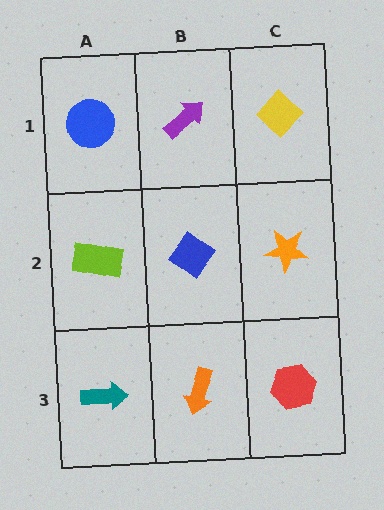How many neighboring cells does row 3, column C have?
2.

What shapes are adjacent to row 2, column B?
A purple arrow (row 1, column B), an orange arrow (row 3, column B), a lime rectangle (row 2, column A), an orange star (row 2, column C).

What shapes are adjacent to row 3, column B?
A blue diamond (row 2, column B), a teal arrow (row 3, column A), a red hexagon (row 3, column C).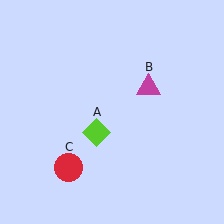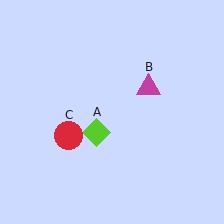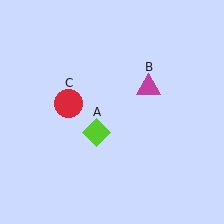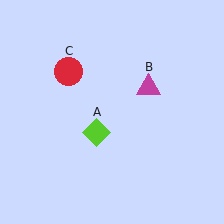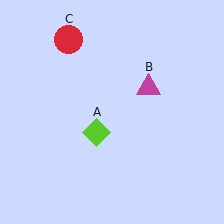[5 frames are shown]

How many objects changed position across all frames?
1 object changed position: red circle (object C).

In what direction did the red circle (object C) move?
The red circle (object C) moved up.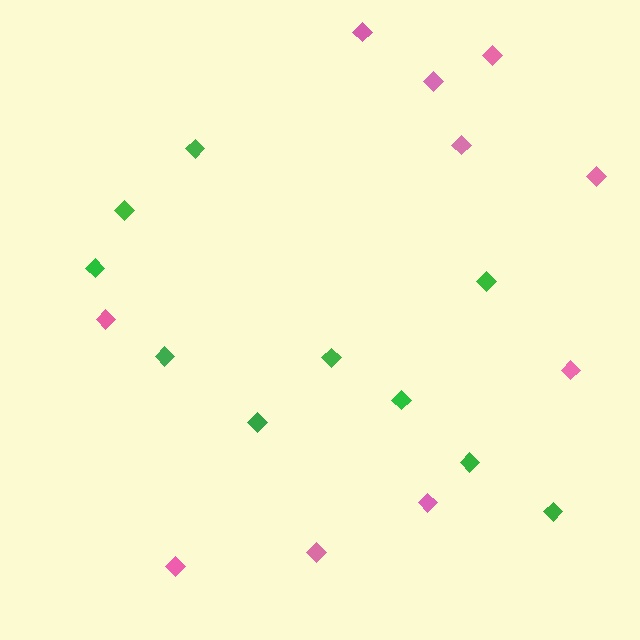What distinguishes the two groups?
There are 2 groups: one group of pink diamonds (10) and one group of green diamonds (10).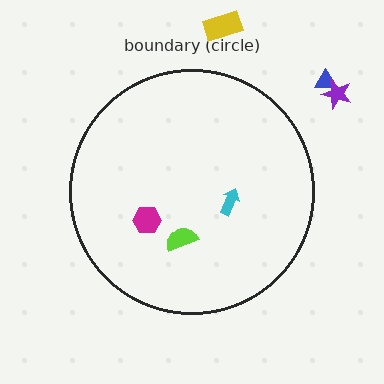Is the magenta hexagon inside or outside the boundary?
Inside.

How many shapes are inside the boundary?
3 inside, 3 outside.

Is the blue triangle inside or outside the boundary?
Outside.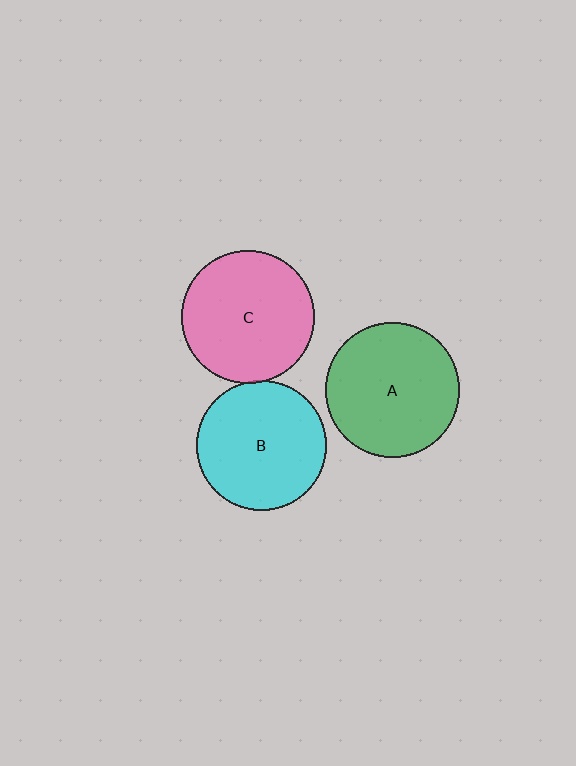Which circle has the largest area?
Circle A (green).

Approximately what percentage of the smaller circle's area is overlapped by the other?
Approximately 5%.